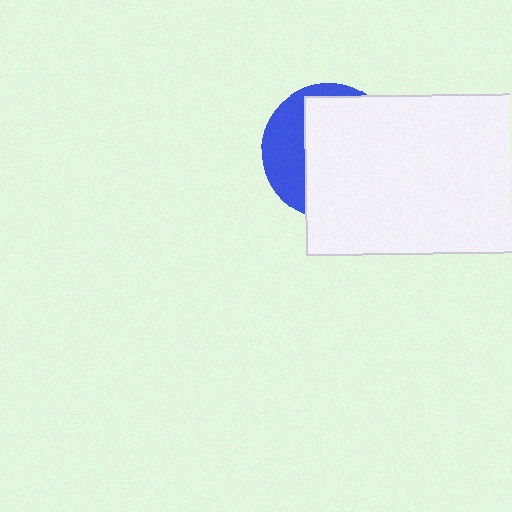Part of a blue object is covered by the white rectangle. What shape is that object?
It is a circle.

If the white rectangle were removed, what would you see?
You would see the complete blue circle.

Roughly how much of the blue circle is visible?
A small part of it is visible (roughly 32%).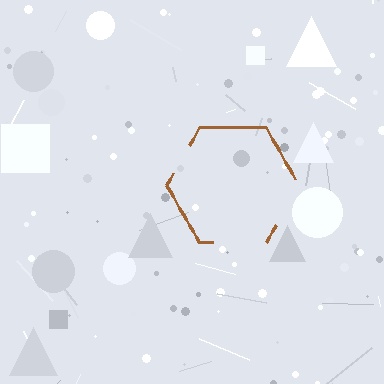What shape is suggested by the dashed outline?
The dashed outline suggests a hexagon.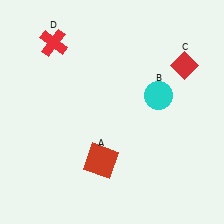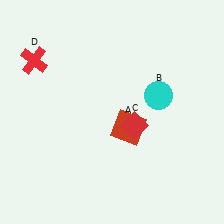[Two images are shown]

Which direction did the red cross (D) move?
The red cross (D) moved left.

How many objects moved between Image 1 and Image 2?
3 objects moved between the two images.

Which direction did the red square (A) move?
The red square (A) moved up.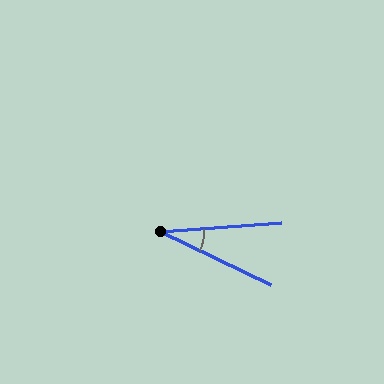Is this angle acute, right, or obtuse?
It is acute.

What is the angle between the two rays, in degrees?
Approximately 30 degrees.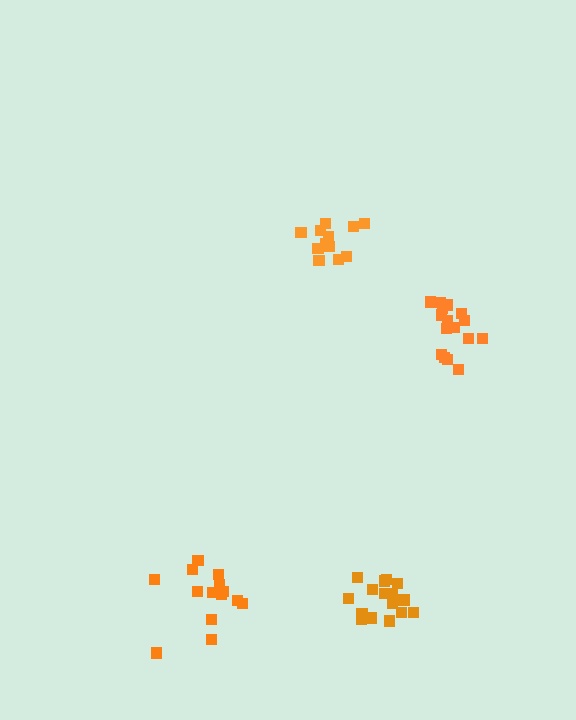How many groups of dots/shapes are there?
There are 4 groups.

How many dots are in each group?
Group 1: 13 dots, Group 2: 16 dots, Group 3: 16 dots, Group 4: 14 dots (59 total).